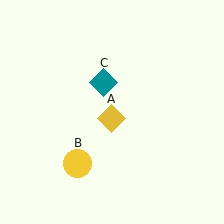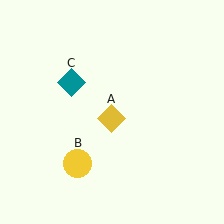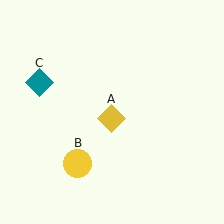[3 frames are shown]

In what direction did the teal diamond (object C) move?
The teal diamond (object C) moved left.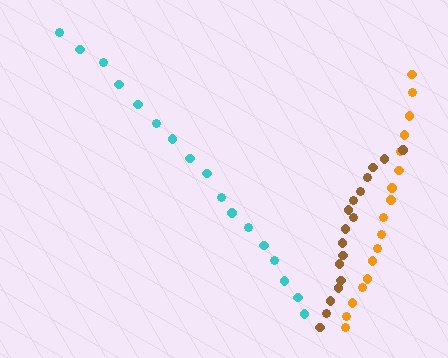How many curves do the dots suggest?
There are 3 distinct paths.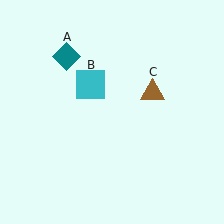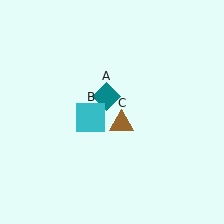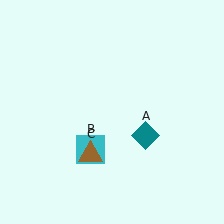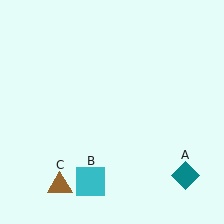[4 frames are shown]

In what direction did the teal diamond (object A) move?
The teal diamond (object A) moved down and to the right.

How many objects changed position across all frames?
3 objects changed position: teal diamond (object A), cyan square (object B), brown triangle (object C).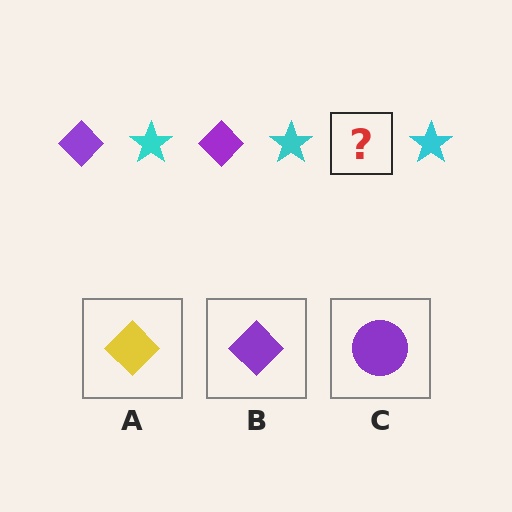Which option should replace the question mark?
Option B.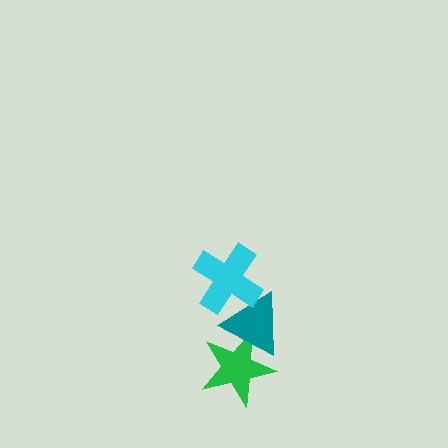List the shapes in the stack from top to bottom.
From top to bottom: the cyan cross, the teal triangle, the green star.